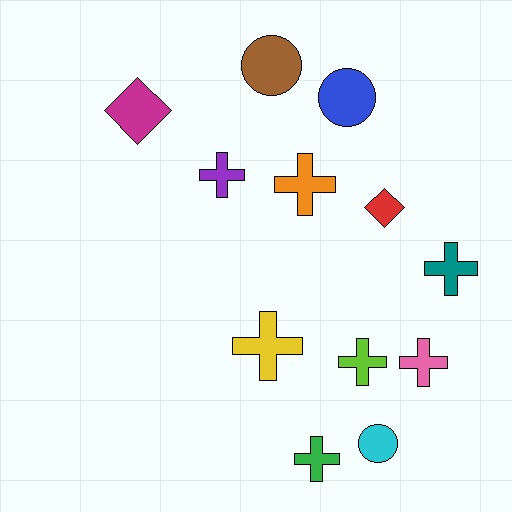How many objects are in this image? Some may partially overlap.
There are 12 objects.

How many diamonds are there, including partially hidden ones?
There are 2 diamonds.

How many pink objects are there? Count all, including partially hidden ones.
There is 1 pink object.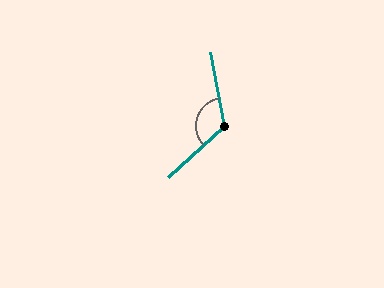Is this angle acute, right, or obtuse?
It is obtuse.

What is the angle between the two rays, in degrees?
Approximately 122 degrees.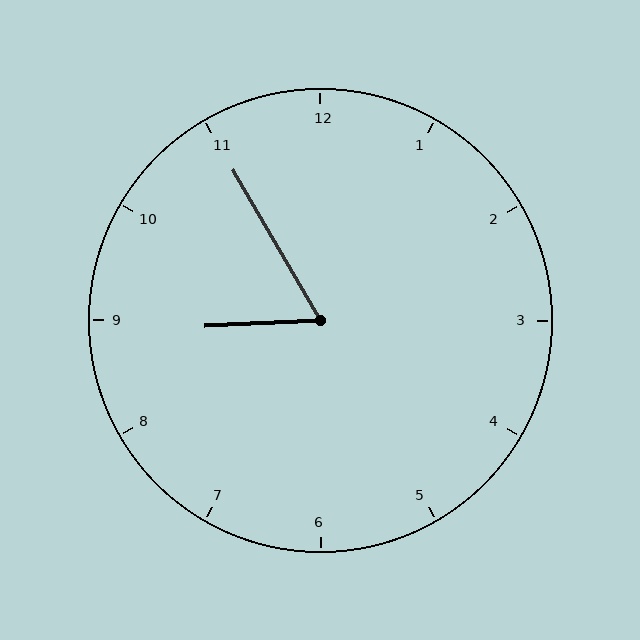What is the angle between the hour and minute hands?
Approximately 62 degrees.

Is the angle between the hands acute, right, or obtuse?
It is acute.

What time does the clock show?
8:55.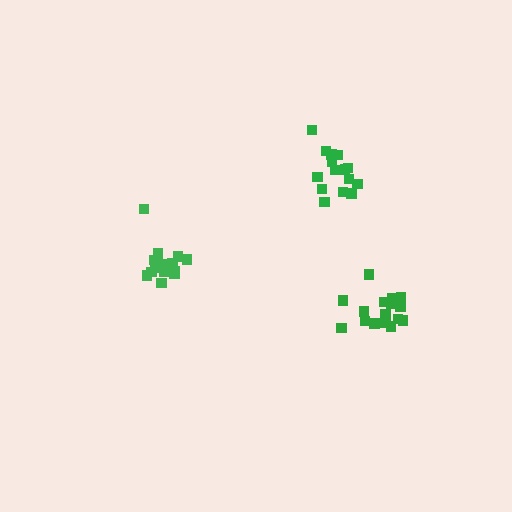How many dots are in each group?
Group 1: 15 dots, Group 2: 17 dots, Group 3: 17 dots (49 total).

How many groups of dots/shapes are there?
There are 3 groups.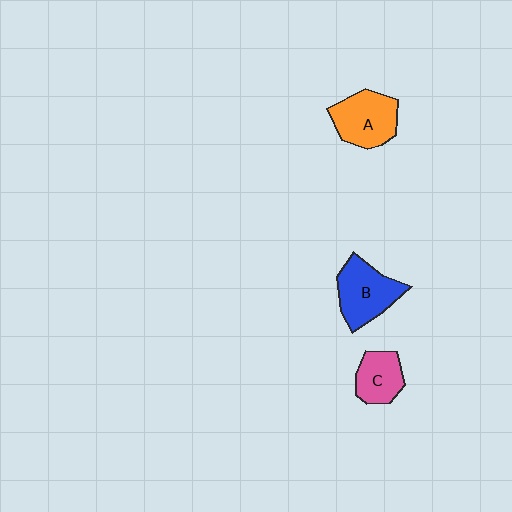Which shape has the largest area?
Shape B (blue).